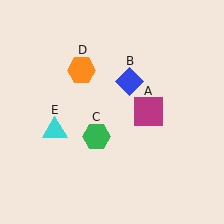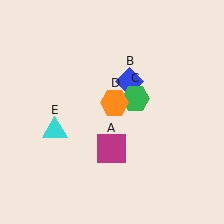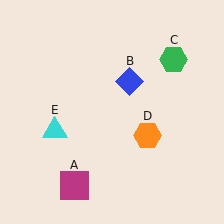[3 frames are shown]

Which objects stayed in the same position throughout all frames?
Blue diamond (object B) and cyan triangle (object E) remained stationary.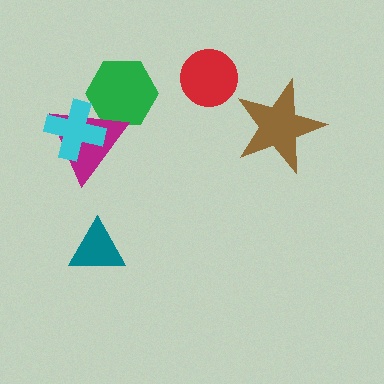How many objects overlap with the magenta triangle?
2 objects overlap with the magenta triangle.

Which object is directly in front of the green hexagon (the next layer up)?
The magenta triangle is directly in front of the green hexagon.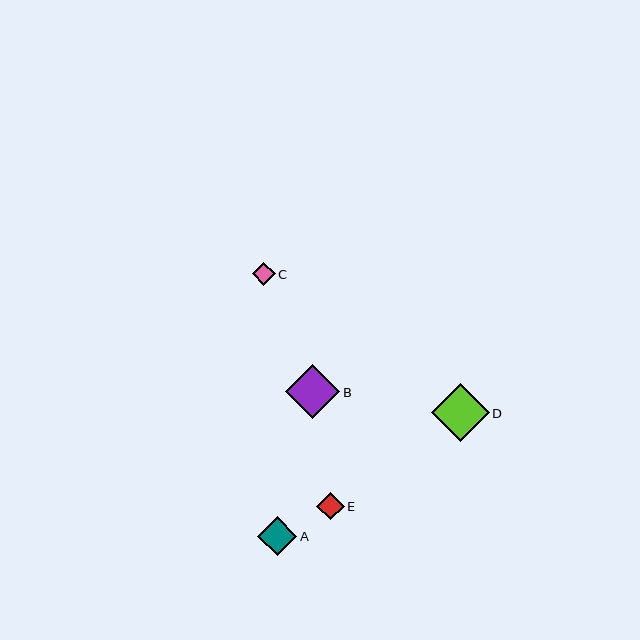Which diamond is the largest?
Diamond D is the largest with a size of approximately 58 pixels.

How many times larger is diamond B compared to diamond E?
Diamond B is approximately 2.0 times the size of diamond E.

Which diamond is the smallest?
Diamond C is the smallest with a size of approximately 23 pixels.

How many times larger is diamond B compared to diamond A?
Diamond B is approximately 1.4 times the size of diamond A.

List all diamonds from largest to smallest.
From largest to smallest: D, B, A, E, C.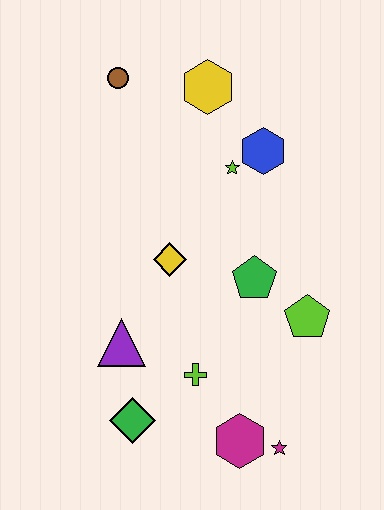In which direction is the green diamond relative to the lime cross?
The green diamond is to the left of the lime cross.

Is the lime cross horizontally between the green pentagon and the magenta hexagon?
No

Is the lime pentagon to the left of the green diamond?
No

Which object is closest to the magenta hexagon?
The magenta star is closest to the magenta hexagon.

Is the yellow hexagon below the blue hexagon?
No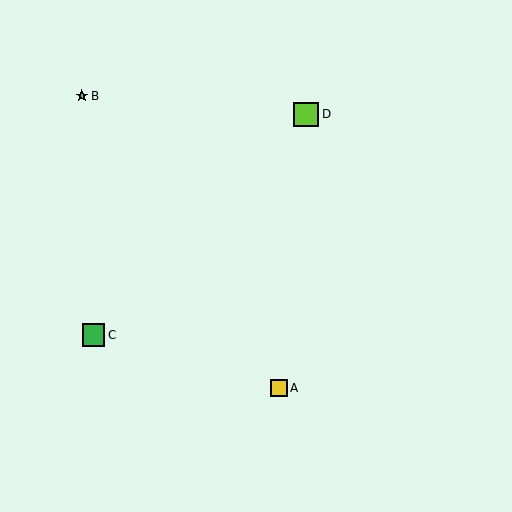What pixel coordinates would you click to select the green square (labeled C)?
Click at (94, 335) to select the green square C.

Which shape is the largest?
The lime square (labeled D) is the largest.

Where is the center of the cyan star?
The center of the cyan star is at (82, 96).